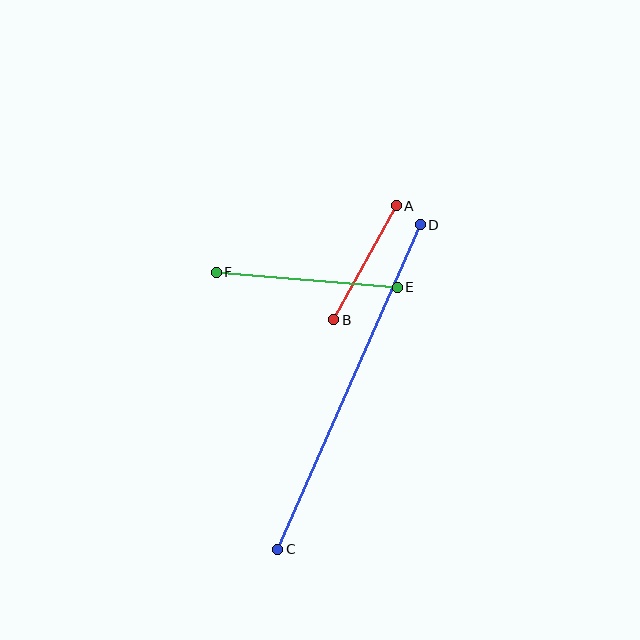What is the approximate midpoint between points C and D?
The midpoint is at approximately (349, 387) pixels.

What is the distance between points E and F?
The distance is approximately 182 pixels.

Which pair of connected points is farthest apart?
Points C and D are farthest apart.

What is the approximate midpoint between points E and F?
The midpoint is at approximately (307, 280) pixels.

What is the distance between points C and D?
The distance is approximately 354 pixels.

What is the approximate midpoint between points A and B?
The midpoint is at approximately (365, 263) pixels.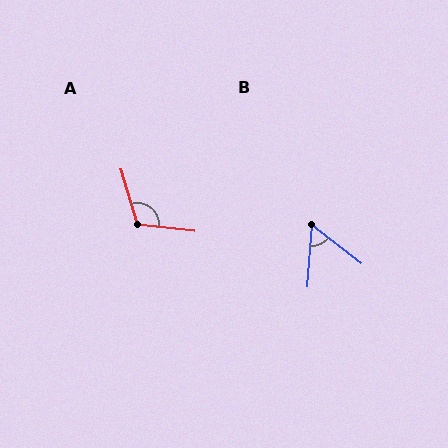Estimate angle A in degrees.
Approximately 112 degrees.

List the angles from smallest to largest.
B (56°), A (112°).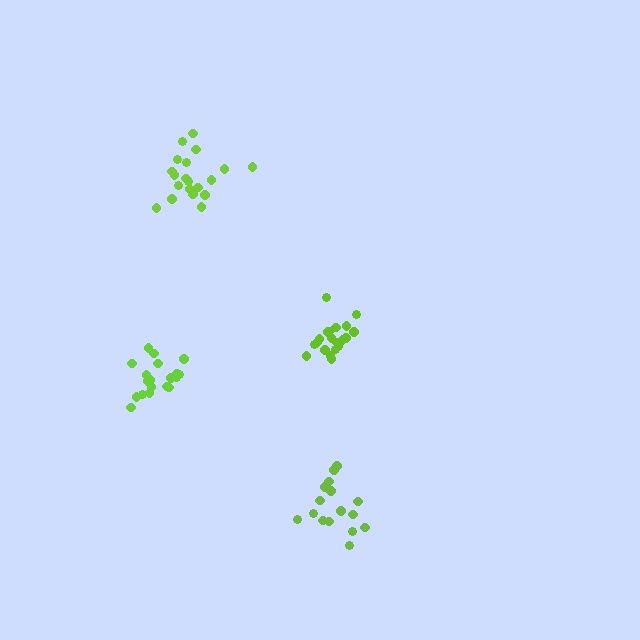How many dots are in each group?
Group 1: 19 dots, Group 2: 20 dots, Group 3: 16 dots, Group 4: 20 dots (75 total).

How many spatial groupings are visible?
There are 4 spatial groupings.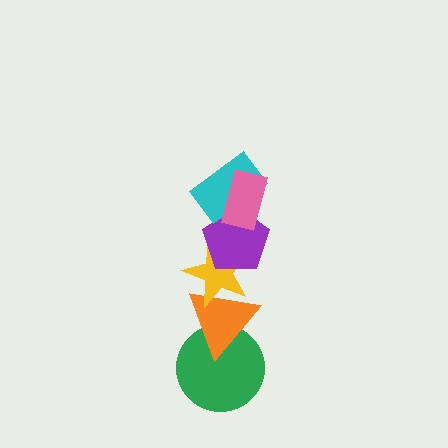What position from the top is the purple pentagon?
The purple pentagon is 3rd from the top.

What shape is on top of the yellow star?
The purple pentagon is on top of the yellow star.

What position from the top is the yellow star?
The yellow star is 4th from the top.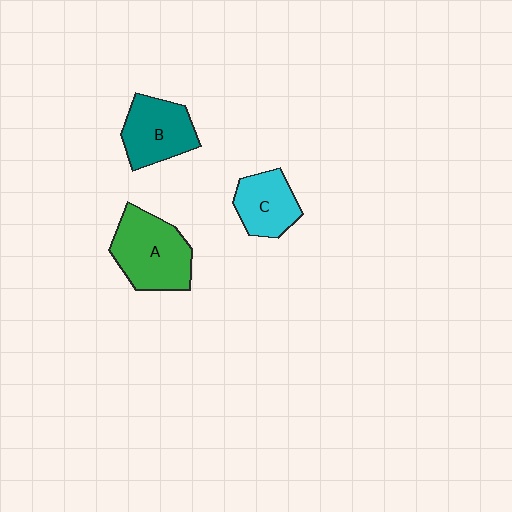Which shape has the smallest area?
Shape C (cyan).